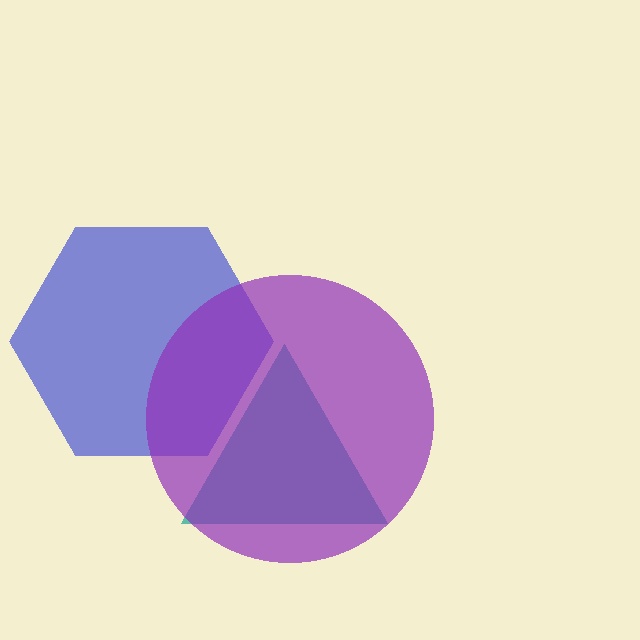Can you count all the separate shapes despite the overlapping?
Yes, there are 3 separate shapes.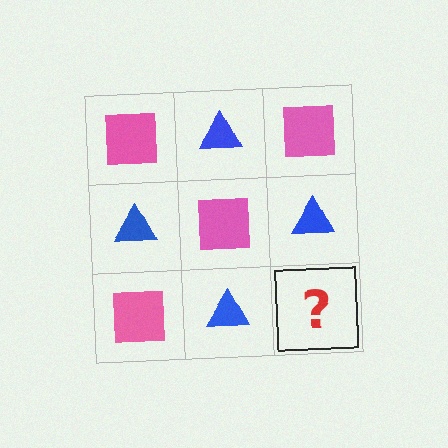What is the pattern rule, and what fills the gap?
The rule is that it alternates pink square and blue triangle in a checkerboard pattern. The gap should be filled with a pink square.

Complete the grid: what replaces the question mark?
The question mark should be replaced with a pink square.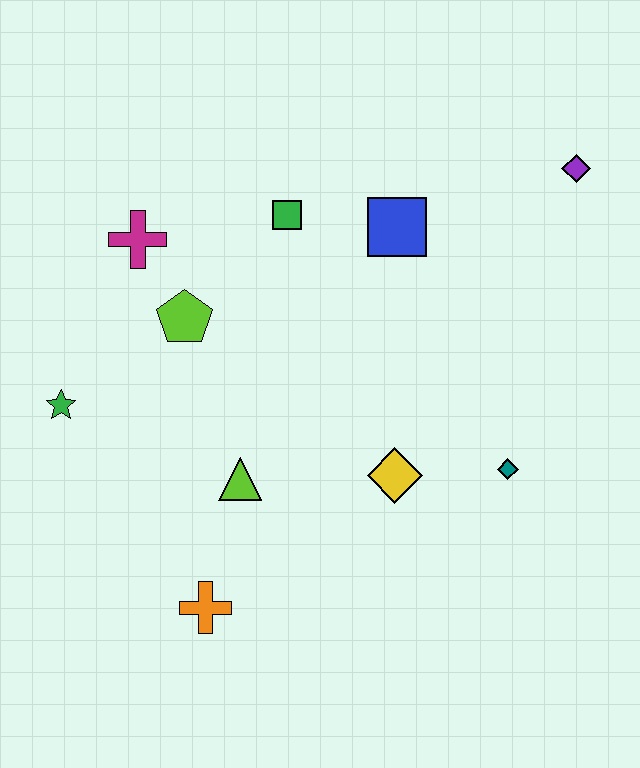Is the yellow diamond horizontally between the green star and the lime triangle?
No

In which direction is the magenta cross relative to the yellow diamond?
The magenta cross is to the left of the yellow diamond.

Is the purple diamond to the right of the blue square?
Yes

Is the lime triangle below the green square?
Yes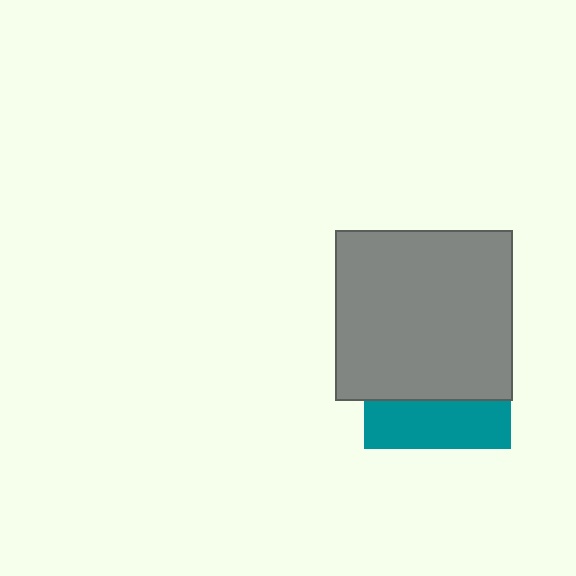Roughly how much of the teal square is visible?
A small part of it is visible (roughly 32%).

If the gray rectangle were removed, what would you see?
You would see the complete teal square.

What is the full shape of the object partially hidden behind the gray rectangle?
The partially hidden object is a teal square.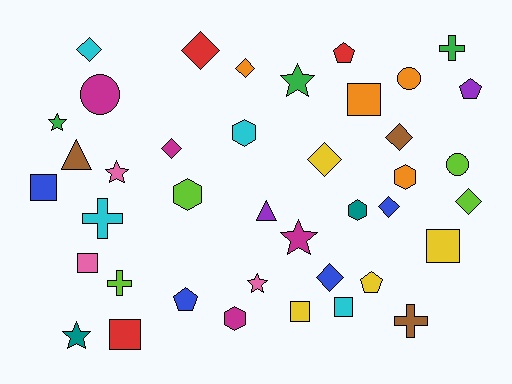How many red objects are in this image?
There are 3 red objects.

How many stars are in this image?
There are 6 stars.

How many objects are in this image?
There are 40 objects.